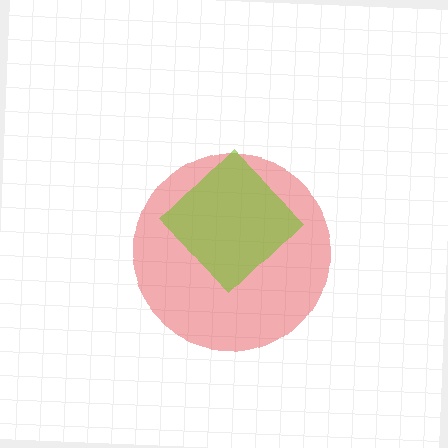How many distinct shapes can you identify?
There are 2 distinct shapes: a red circle, a lime diamond.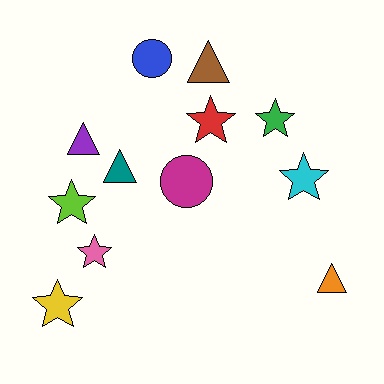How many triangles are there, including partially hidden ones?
There are 4 triangles.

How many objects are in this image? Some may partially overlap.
There are 12 objects.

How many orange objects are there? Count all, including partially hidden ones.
There is 1 orange object.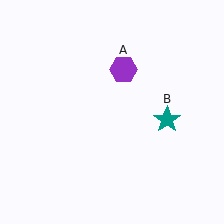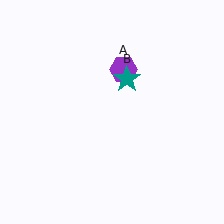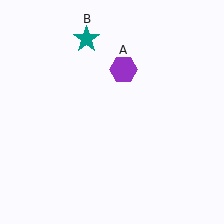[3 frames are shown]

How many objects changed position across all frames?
1 object changed position: teal star (object B).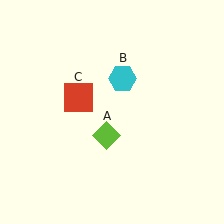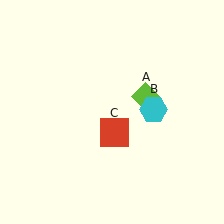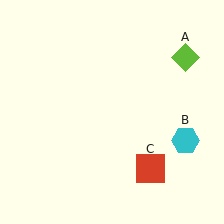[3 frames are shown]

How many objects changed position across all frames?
3 objects changed position: lime diamond (object A), cyan hexagon (object B), red square (object C).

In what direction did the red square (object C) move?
The red square (object C) moved down and to the right.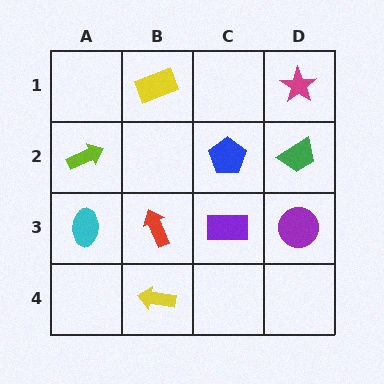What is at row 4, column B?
A yellow arrow.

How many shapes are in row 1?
2 shapes.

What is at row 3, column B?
A red arrow.